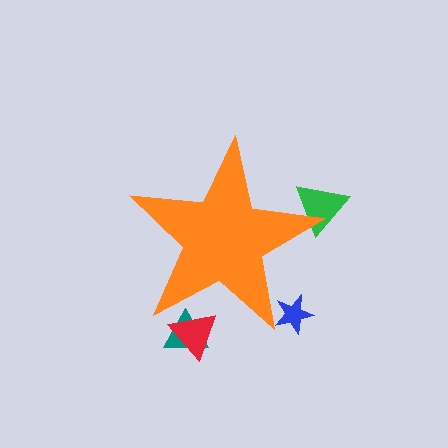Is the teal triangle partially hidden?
Yes, the teal triangle is partially hidden behind the orange star.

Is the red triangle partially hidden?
Yes, the red triangle is partially hidden behind the orange star.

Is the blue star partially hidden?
Yes, the blue star is partially hidden behind the orange star.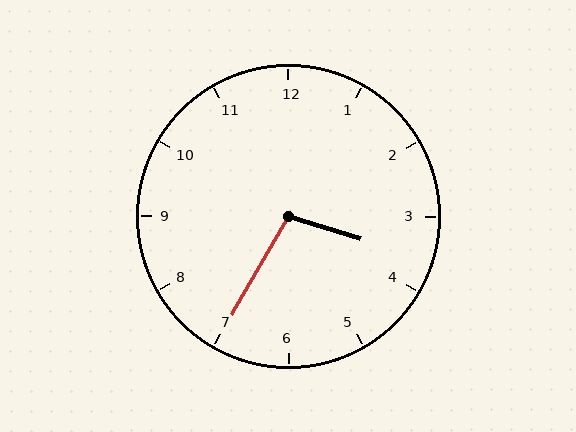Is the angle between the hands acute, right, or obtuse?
It is obtuse.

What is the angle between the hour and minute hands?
Approximately 102 degrees.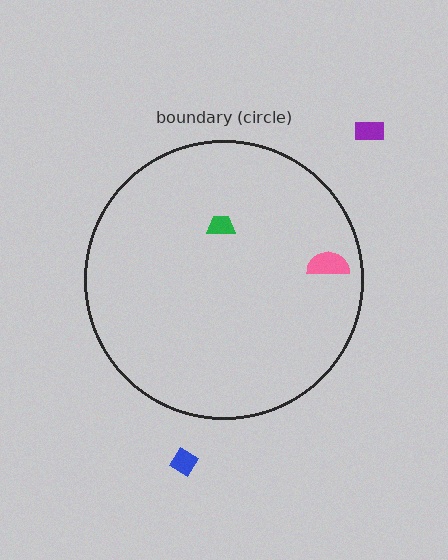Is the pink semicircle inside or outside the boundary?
Inside.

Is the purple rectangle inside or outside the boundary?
Outside.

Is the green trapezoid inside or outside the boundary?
Inside.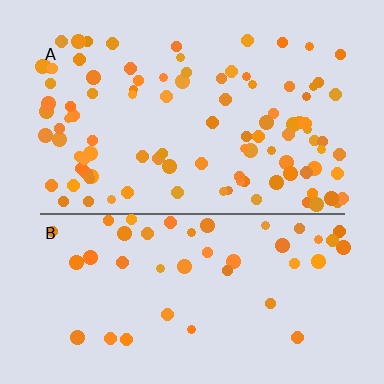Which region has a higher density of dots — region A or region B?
A (the top).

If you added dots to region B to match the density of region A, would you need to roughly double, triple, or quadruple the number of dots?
Approximately double.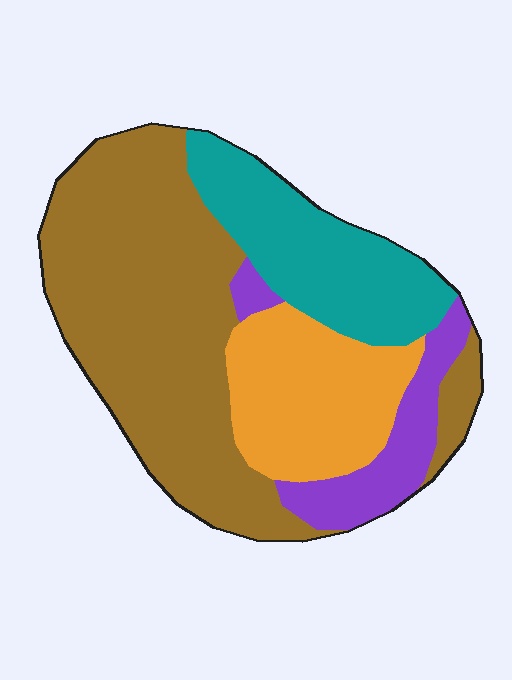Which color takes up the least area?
Purple, at roughly 10%.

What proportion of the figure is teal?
Teal takes up about one fifth (1/5) of the figure.